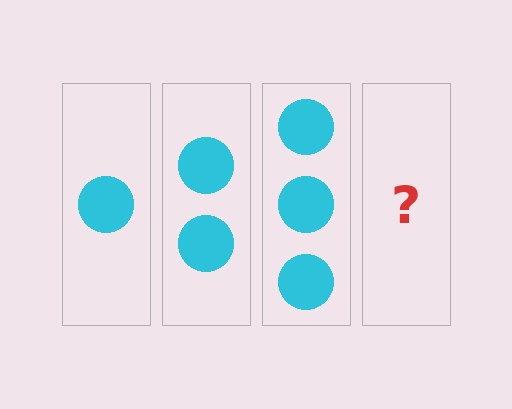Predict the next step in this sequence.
The next step is 4 circles.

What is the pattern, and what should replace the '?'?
The pattern is that each step adds one more circle. The '?' should be 4 circles.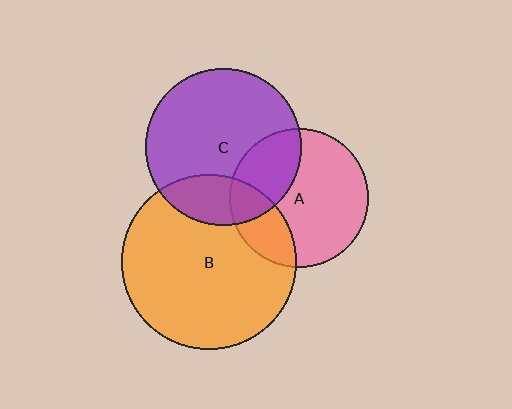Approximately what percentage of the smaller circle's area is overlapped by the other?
Approximately 30%.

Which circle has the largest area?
Circle B (orange).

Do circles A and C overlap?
Yes.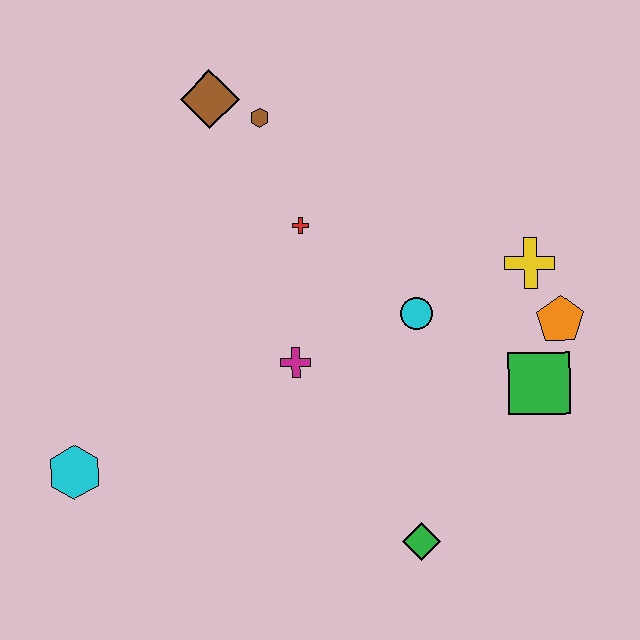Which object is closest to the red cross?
The brown hexagon is closest to the red cross.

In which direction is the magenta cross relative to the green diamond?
The magenta cross is above the green diamond.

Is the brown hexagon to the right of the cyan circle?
No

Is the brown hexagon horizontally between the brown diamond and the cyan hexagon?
No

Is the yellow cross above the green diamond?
Yes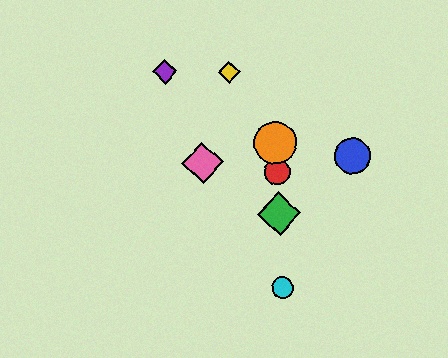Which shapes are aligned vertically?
The red circle, the green diamond, the orange circle, the cyan circle are aligned vertically.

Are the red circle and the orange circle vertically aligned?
Yes, both are at x≈277.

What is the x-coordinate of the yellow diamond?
The yellow diamond is at x≈230.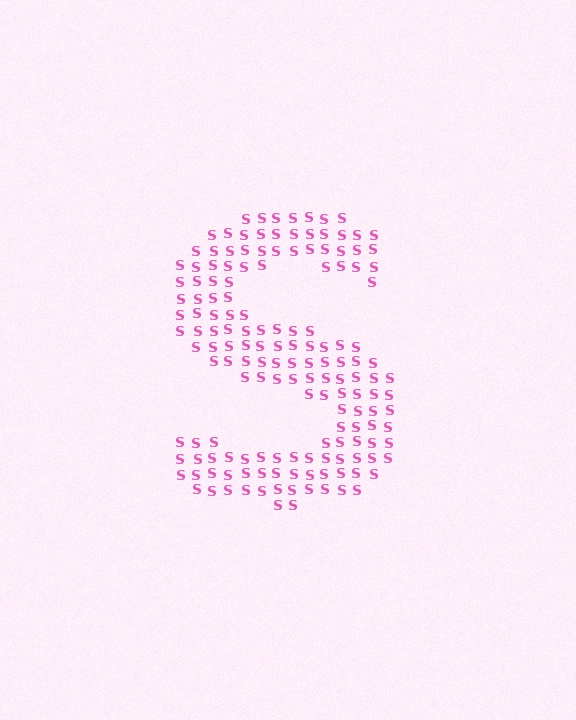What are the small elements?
The small elements are letter S's.